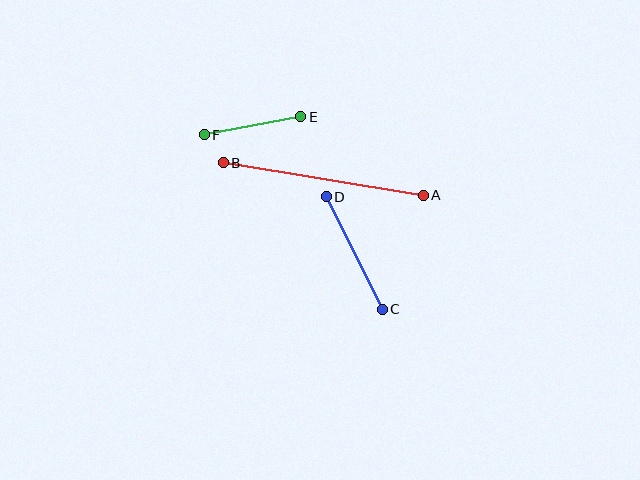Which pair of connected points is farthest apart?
Points A and B are farthest apart.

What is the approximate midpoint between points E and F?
The midpoint is at approximately (252, 126) pixels.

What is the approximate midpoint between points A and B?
The midpoint is at approximately (323, 179) pixels.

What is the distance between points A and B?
The distance is approximately 203 pixels.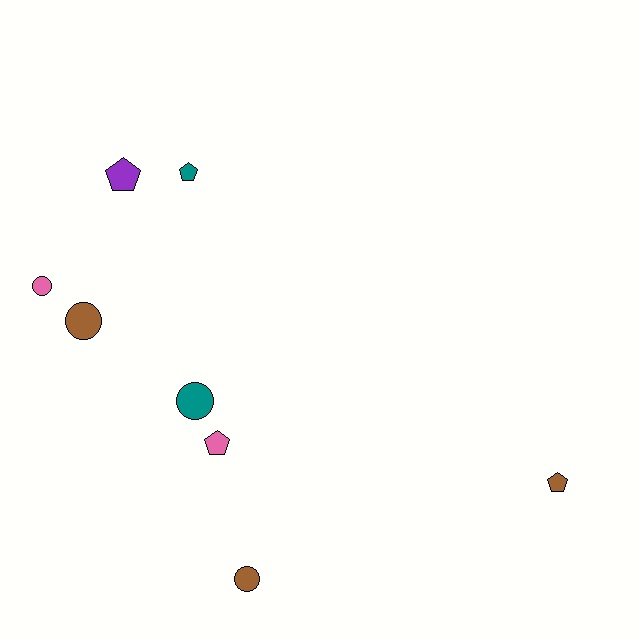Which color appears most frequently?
Brown, with 3 objects.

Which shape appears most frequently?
Circle, with 4 objects.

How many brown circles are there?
There are 2 brown circles.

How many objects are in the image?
There are 8 objects.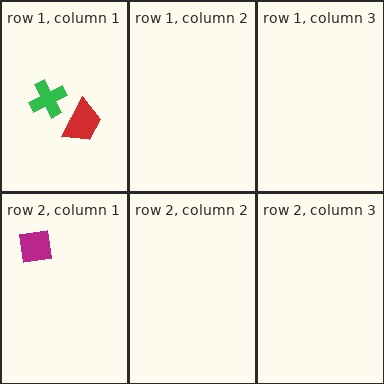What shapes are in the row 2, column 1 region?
The magenta square.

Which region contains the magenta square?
The row 2, column 1 region.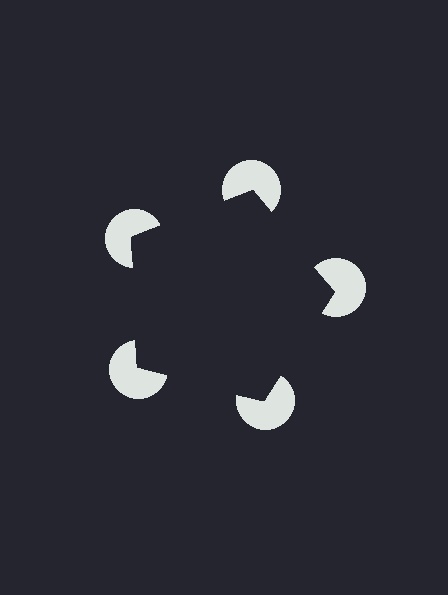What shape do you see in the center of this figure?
An illusory pentagon — its edges are inferred from the aligned wedge cuts in the pac-man discs, not physically drawn.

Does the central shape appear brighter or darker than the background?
It typically appears slightly darker than the background, even though no actual brightness change is drawn.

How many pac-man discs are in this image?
There are 5 — one at each vertex of the illusory pentagon.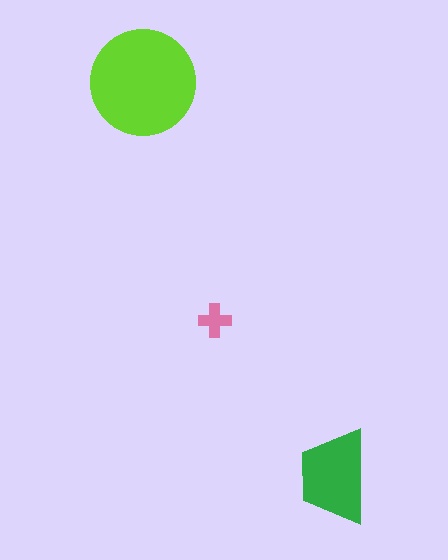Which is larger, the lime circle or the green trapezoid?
The lime circle.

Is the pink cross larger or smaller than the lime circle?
Smaller.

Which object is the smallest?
The pink cross.